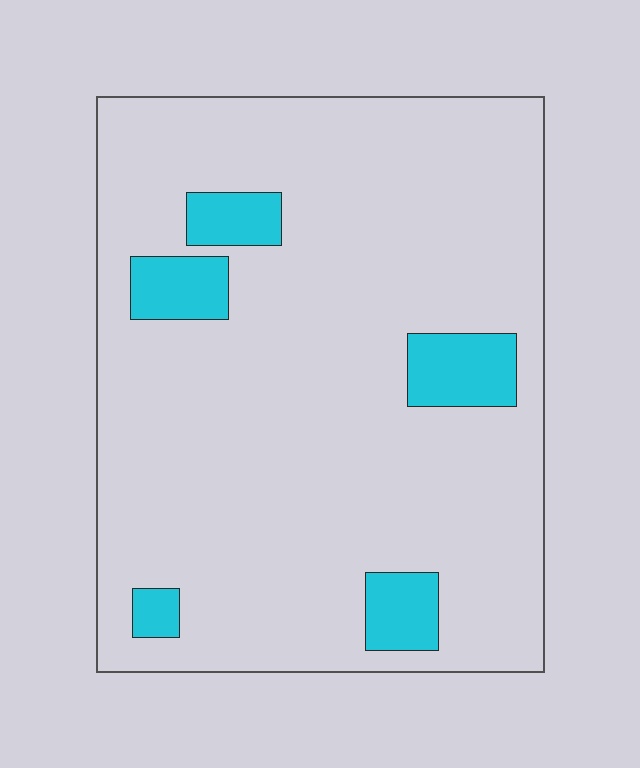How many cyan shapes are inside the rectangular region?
5.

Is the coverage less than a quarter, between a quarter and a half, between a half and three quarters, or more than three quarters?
Less than a quarter.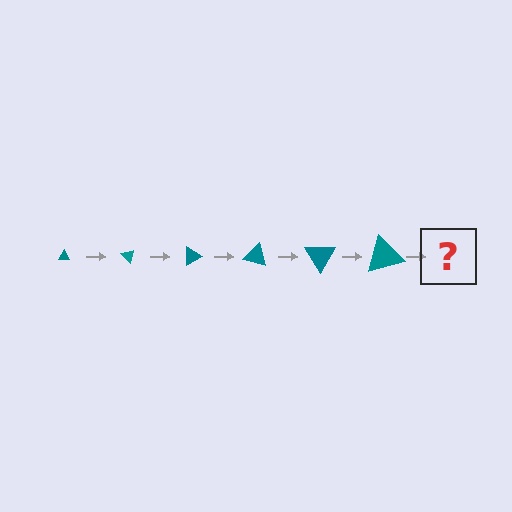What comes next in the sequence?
The next element should be a triangle, larger than the previous one and rotated 270 degrees from the start.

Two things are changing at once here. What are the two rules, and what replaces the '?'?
The two rules are that the triangle grows larger each step and it rotates 45 degrees each step. The '?' should be a triangle, larger than the previous one and rotated 270 degrees from the start.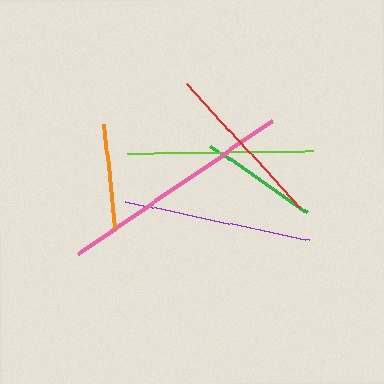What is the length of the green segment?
The green segment is approximately 118 pixels long.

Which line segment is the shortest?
The orange line is the shortest at approximately 105 pixels.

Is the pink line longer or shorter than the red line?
The pink line is longer than the red line.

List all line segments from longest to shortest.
From longest to shortest: pink, purple, lime, red, green, orange.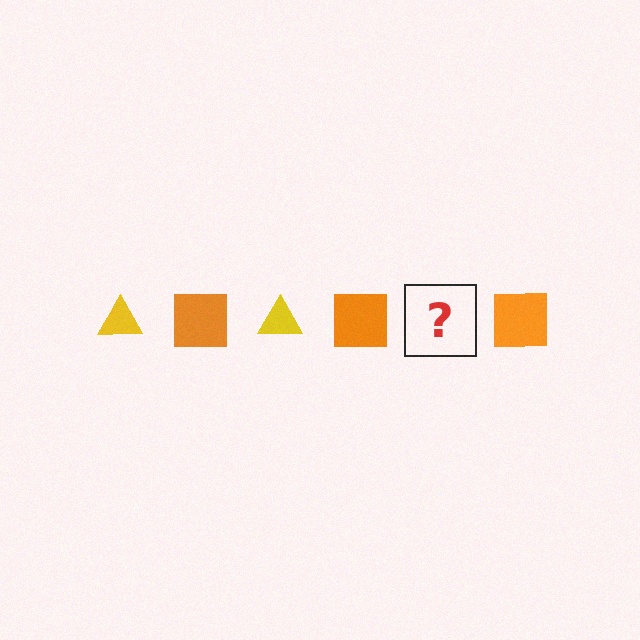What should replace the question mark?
The question mark should be replaced with a yellow triangle.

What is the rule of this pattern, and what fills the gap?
The rule is that the pattern alternates between yellow triangle and orange square. The gap should be filled with a yellow triangle.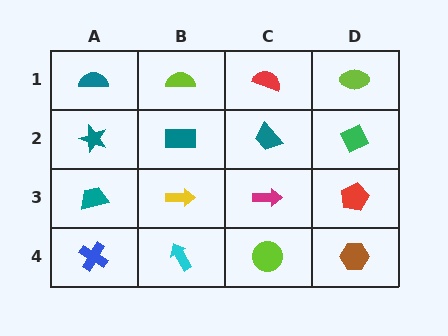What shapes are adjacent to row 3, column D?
A green diamond (row 2, column D), a brown hexagon (row 4, column D), a magenta arrow (row 3, column C).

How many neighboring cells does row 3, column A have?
3.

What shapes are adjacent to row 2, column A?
A teal semicircle (row 1, column A), a teal trapezoid (row 3, column A), a teal rectangle (row 2, column B).